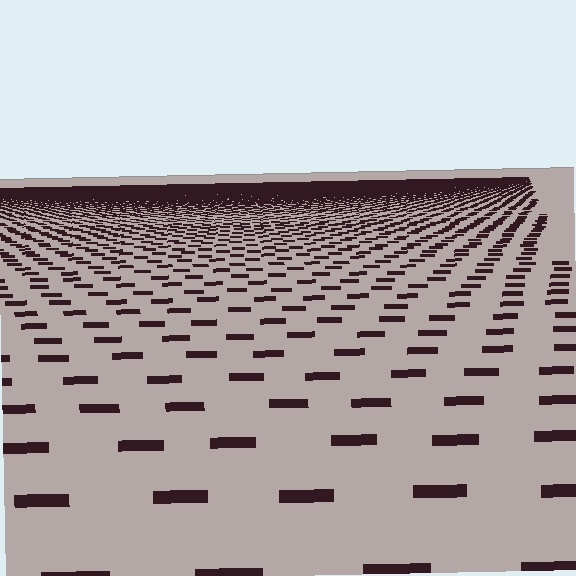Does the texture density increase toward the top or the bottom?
Density increases toward the top.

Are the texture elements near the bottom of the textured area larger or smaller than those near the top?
Larger. Near the bottom, elements are closer to the viewer and appear at a bigger on-screen size.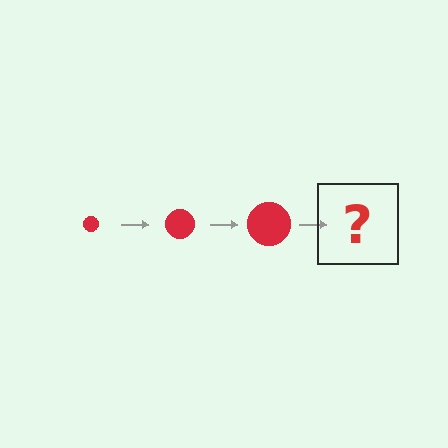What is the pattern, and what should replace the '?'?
The pattern is that the circle gets progressively larger each step. The '?' should be a red circle, larger than the previous one.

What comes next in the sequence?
The next element should be a red circle, larger than the previous one.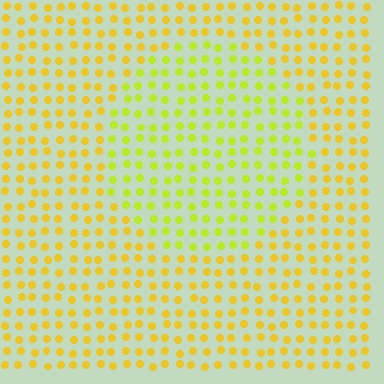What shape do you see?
I see a circle.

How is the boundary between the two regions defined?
The boundary is defined purely by a slight shift in hue (about 27 degrees). Spacing, size, and orientation are identical on both sides.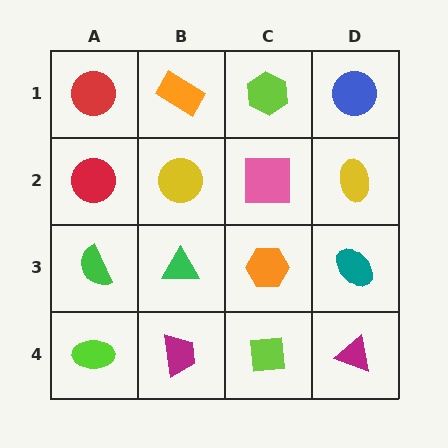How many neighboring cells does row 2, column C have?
4.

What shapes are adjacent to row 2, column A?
A red circle (row 1, column A), a green semicircle (row 3, column A), a yellow circle (row 2, column B).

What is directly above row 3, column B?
A yellow circle.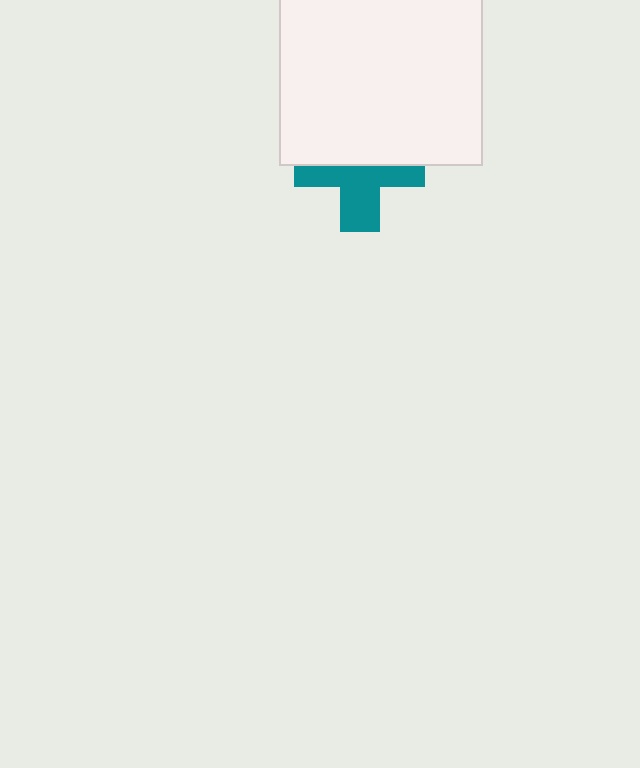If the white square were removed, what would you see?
You would see the complete teal cross.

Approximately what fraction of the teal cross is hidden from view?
Roughly 47% of the teal cross is hidden behind the white square.